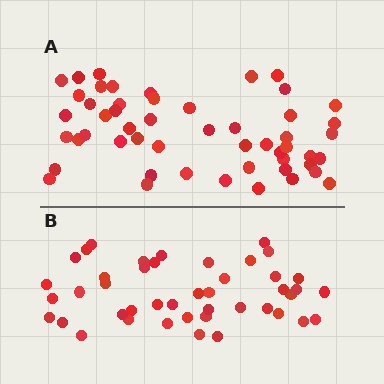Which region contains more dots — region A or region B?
Region A (the top region) has more dots.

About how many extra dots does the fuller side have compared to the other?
Region A has roughly 8 or so more dots than region B.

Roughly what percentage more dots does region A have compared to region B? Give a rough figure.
About 20% more.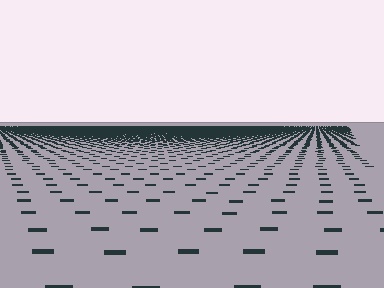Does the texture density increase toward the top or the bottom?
Density increases toward the top.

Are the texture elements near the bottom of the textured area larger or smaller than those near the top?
Larger. Near the bottom, elements are closer to the viewer and appear at a bigger on-screen size.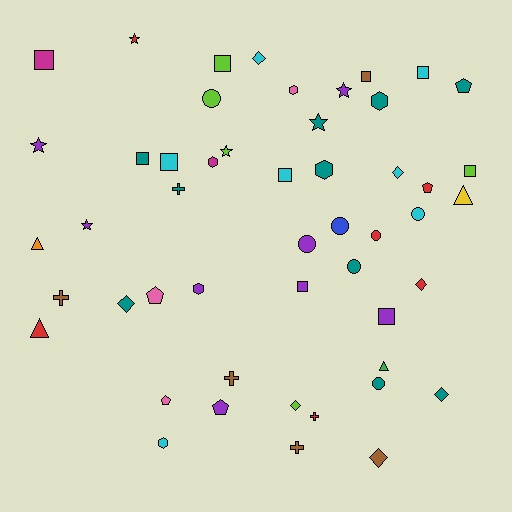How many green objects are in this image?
There is 1 green object.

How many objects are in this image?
There are 50 objects.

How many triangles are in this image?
There are 4 triangles.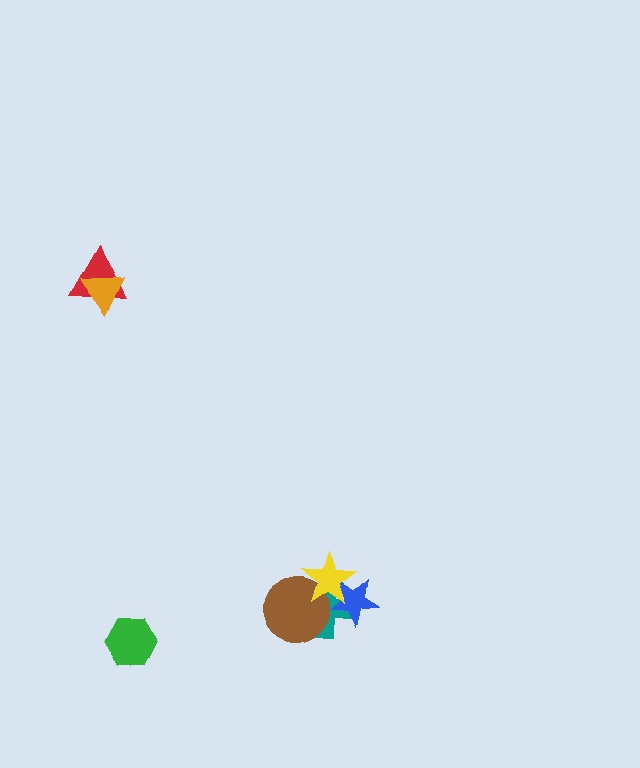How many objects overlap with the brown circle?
2 objects overlap with the brown circle.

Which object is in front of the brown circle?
The yellow star is in front of the brown circle.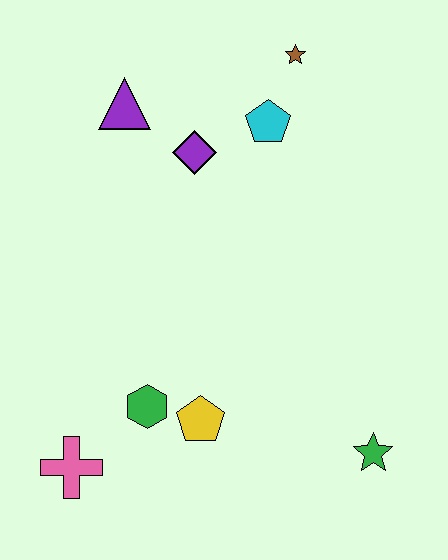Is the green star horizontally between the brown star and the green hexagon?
No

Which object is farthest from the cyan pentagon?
The pink cross is farthest from the cyan pentagon.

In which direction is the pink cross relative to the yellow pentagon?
The pink cross is to the left of the yellow pentagon.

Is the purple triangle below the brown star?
Yes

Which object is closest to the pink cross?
The green hexagon is closest to the pink cross.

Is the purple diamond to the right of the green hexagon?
Yes